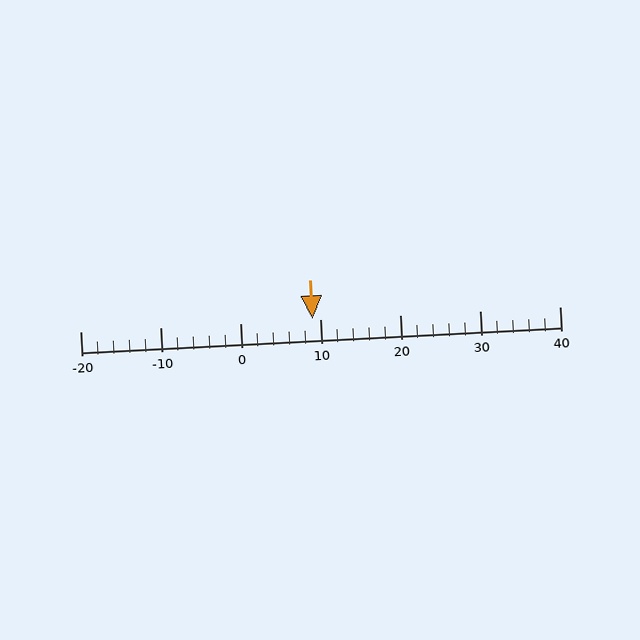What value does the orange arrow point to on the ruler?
The orange arrow points to approximately 9.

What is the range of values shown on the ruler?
The ruler shows values from -20 to 40.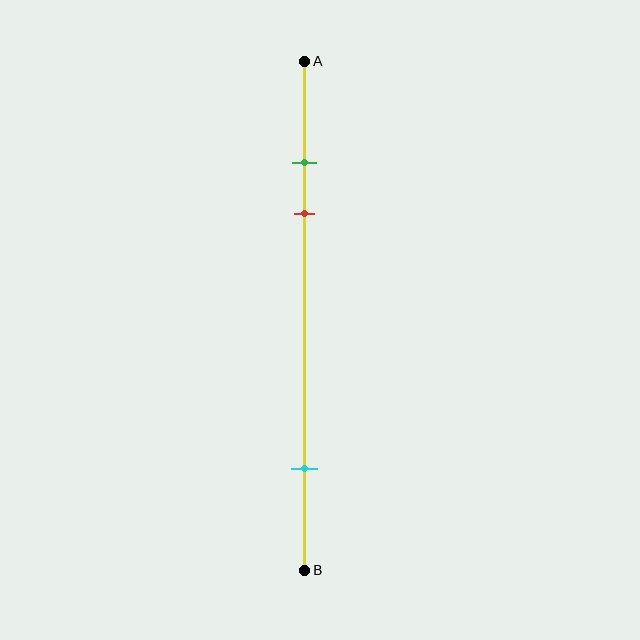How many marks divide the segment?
There are 3 marks dividing the segment.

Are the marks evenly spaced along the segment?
No, the marks are not evenly spaced.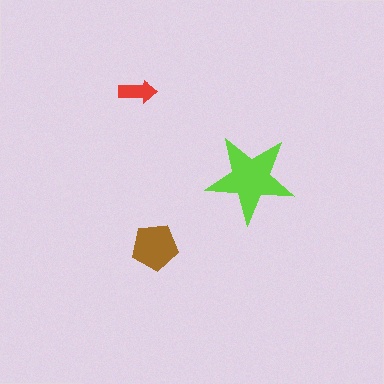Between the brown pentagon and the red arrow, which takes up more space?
The brown pentagon.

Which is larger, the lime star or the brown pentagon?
The lime star.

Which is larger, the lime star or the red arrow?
The lime star.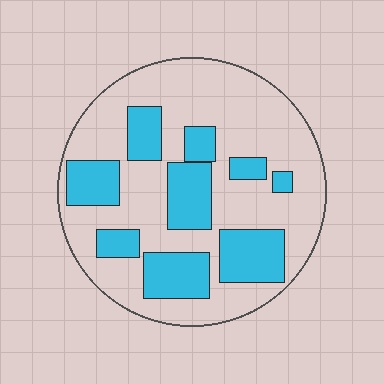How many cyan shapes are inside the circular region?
9.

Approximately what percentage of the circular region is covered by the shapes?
Approximately 30%.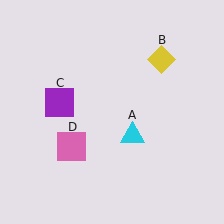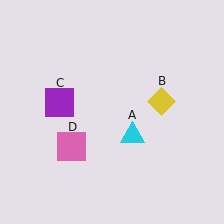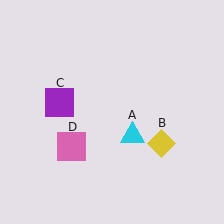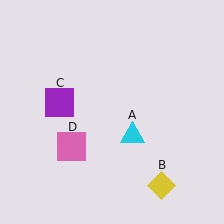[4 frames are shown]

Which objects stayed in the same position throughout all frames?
Cyan triangle (object A) and purple square (object C) and pink square (object D) remained stationary.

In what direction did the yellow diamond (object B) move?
The yellow diamond (object B) moved down.